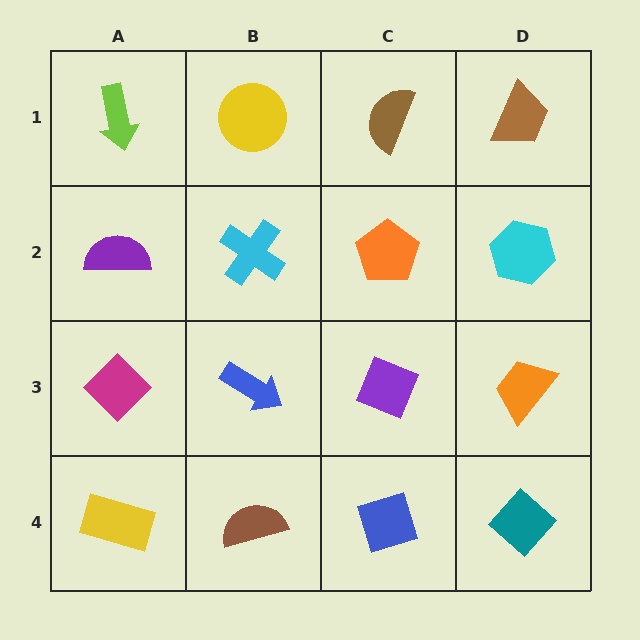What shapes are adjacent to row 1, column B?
A cyan cross (row 2, column B), a lime arrow (row 1, column A), a brown semicircle (row 1, column C).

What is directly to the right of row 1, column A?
A yellow circle.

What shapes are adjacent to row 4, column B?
A blue arrow (row 3, column B), a yellow rectangle (row 4, column A), a blue diamond (row 4, column C).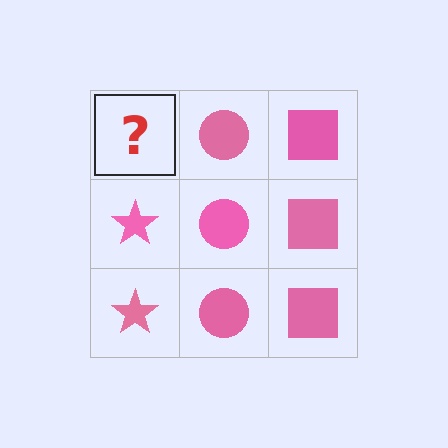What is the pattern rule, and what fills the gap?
The rule is that each column has a consistent shape. The gap should be filled with a pink star.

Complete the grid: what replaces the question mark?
The question mark should be replaced with a pink star.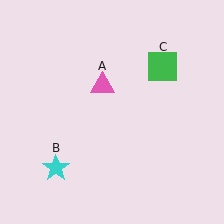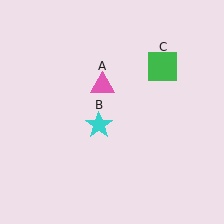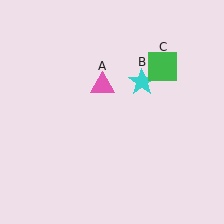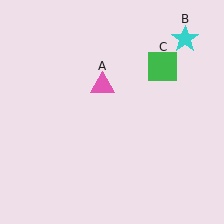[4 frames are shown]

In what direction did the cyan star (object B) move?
The cyan star (object B) moved up and to the right.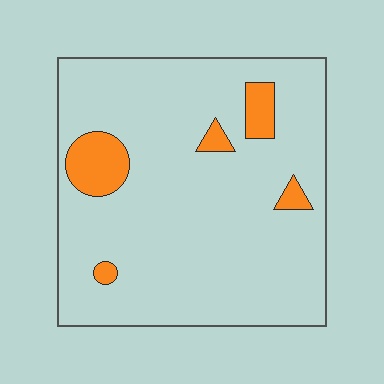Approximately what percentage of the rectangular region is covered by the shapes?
Approximately 10%.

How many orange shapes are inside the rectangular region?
5.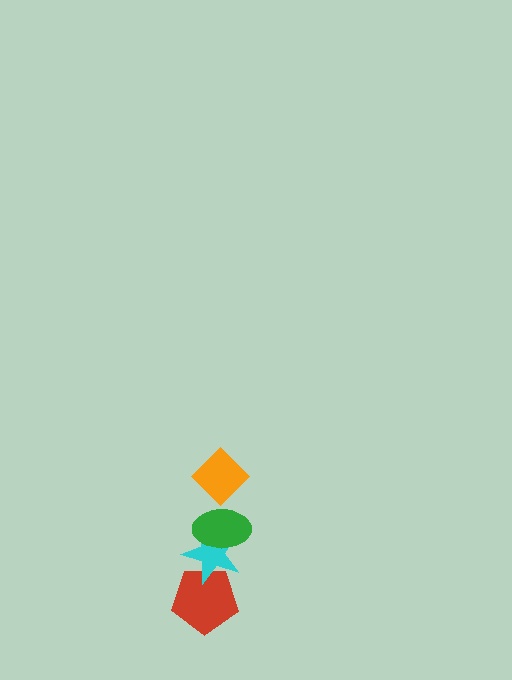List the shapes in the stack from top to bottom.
From top to bottom: the orange diamond, the green ellipse, the cyan star, the red pentagon.